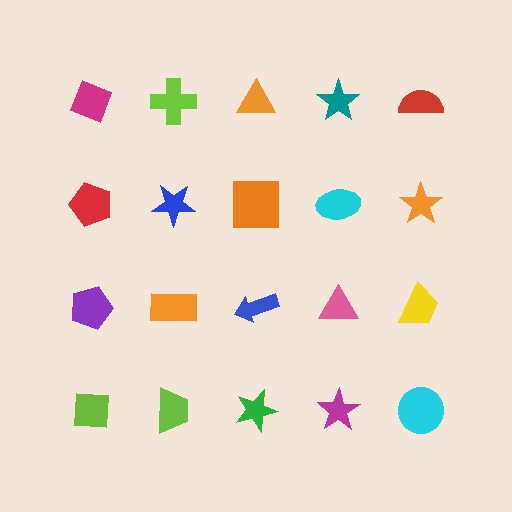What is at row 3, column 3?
A blue arrow.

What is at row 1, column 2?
A lime cross.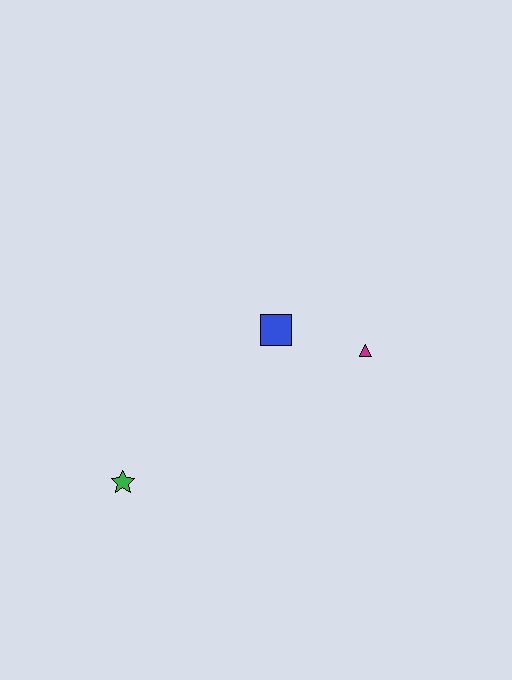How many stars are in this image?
There is 1 star.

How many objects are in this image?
There are 3 objects.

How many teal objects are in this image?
There are no teal objects.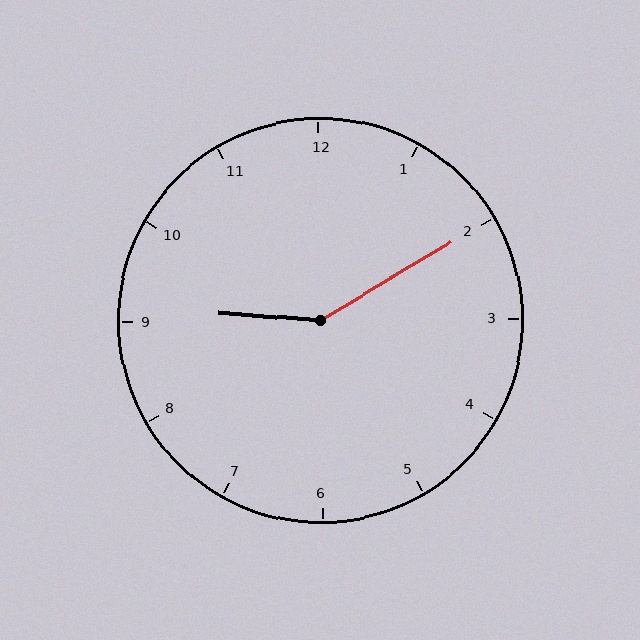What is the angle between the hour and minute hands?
Approximately 145 degrees.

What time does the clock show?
9:10.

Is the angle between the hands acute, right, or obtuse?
It is obtuse.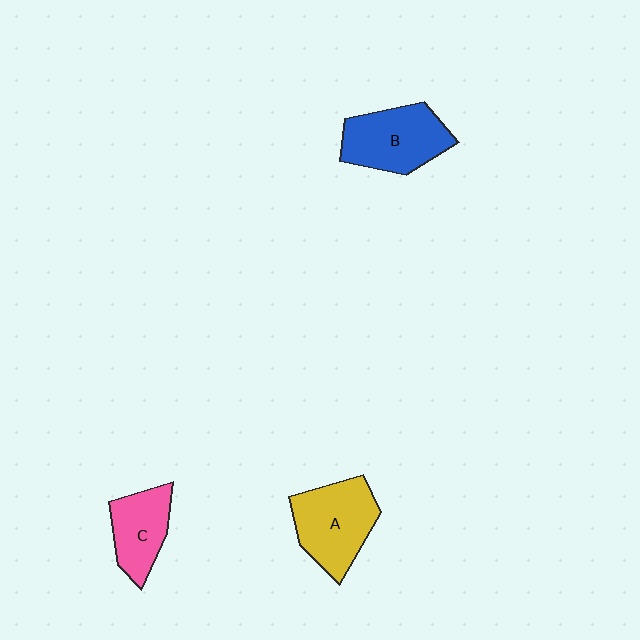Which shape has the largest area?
Shape A (yellow).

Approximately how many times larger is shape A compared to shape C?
Approximately 1.4 times.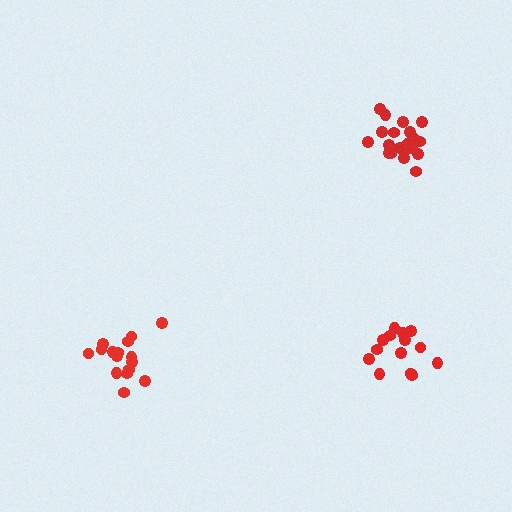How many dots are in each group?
Group 1: 16 dots, Group 2: 20 dots, Group 3: 15 dots (51 total).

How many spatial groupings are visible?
There are 3 spatial groupings.